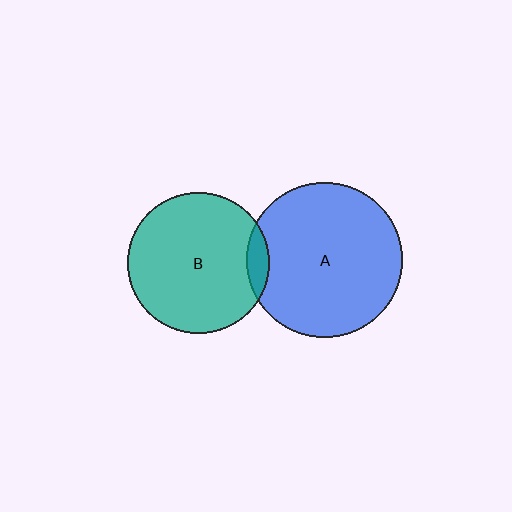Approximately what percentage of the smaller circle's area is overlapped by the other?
Approximately 5%.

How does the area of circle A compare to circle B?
Approximately 1.2 times.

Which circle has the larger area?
Circle A (blue).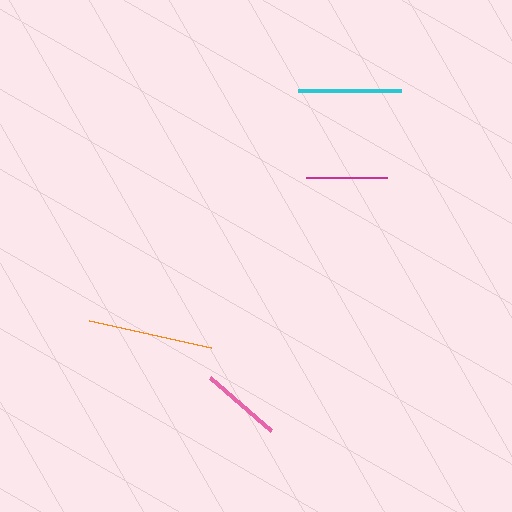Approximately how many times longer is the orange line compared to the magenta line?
The orange line is approximately 1.5 times the length of the magenta line.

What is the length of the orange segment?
The orange segment is approximately 125 pixels long.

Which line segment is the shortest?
The magenta line is the shortest at approximately 81 pixels.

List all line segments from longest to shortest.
From longest to shortest: orange, cyan, pink, magenta.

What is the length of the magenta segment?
The magenta segment is approximately 81 pixels long.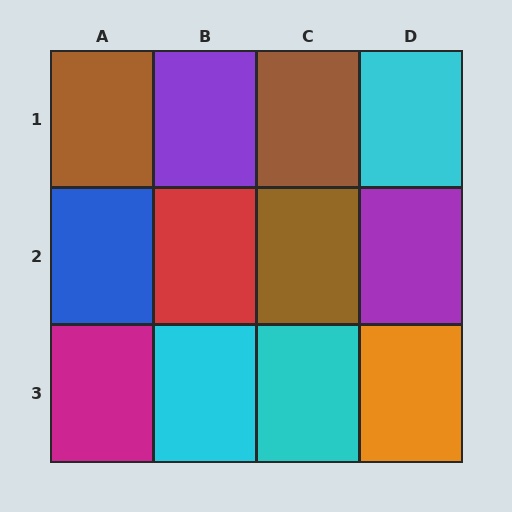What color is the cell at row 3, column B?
Cyan.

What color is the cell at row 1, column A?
Brown.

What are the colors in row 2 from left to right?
Blue, red, brown, purple.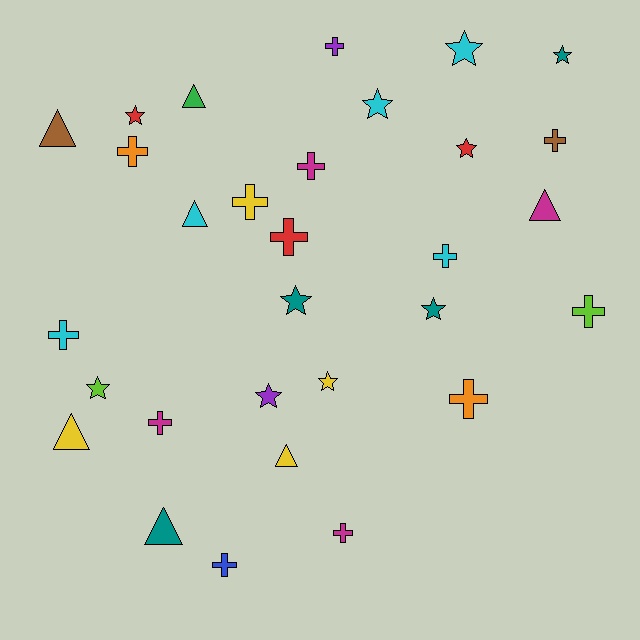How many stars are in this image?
There are 10 stars.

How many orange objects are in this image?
There are 2 orange objects.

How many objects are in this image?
There are 30 objects.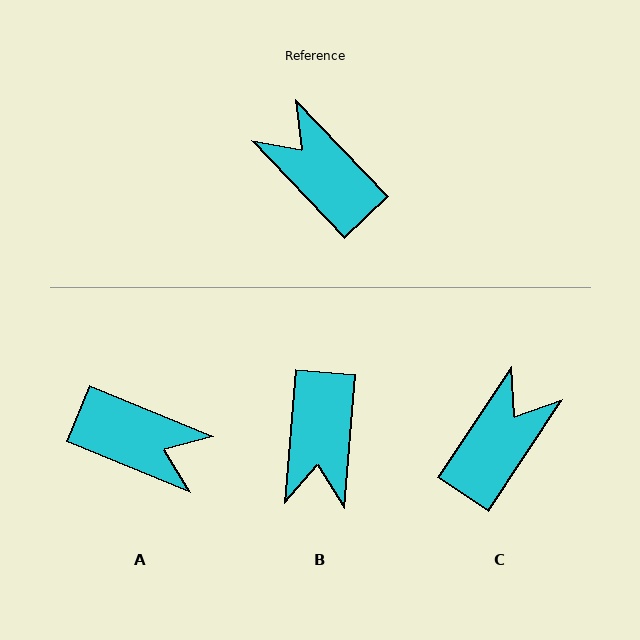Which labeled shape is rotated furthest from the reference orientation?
A, about 156 degrees away.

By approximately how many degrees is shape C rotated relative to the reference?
Approximately 77 degrees clockwise.